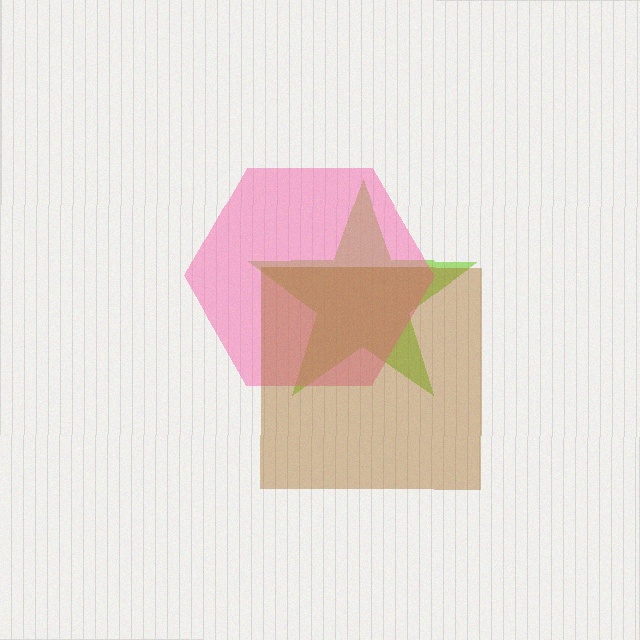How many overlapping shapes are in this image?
There are 3 overlapping shapes in the image.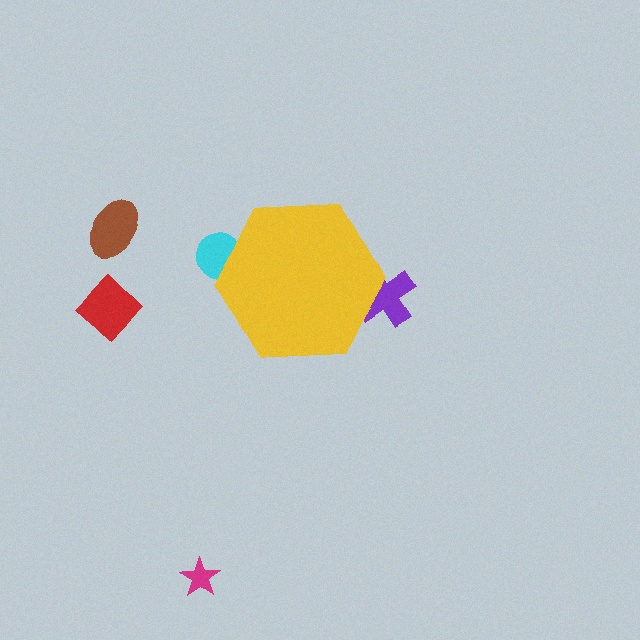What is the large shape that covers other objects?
A yellow hexagon.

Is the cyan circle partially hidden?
Yes, the cyan circle is partially hidden behind the yellow hexagon.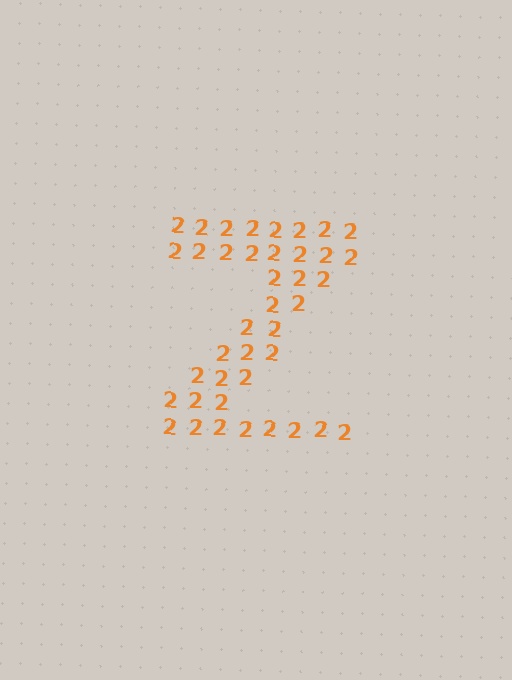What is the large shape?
The large shape is the letter Z.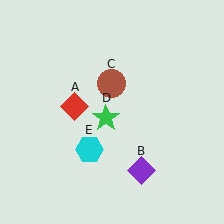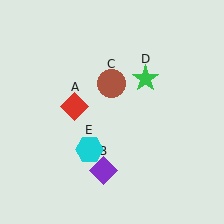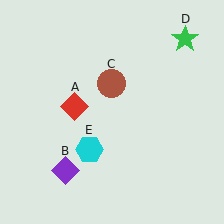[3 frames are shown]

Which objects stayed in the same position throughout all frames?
Red diamond (object A) and brown circle (object C) and cyan hexagon (object E) remained stationary.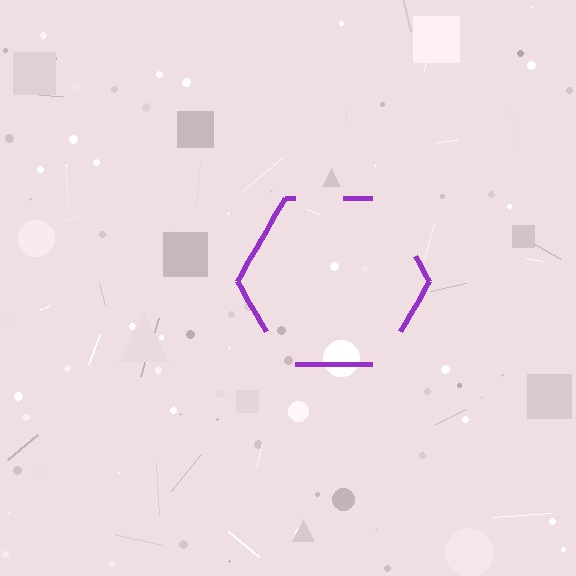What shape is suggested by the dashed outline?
The dashed outline suggests a hexagon.